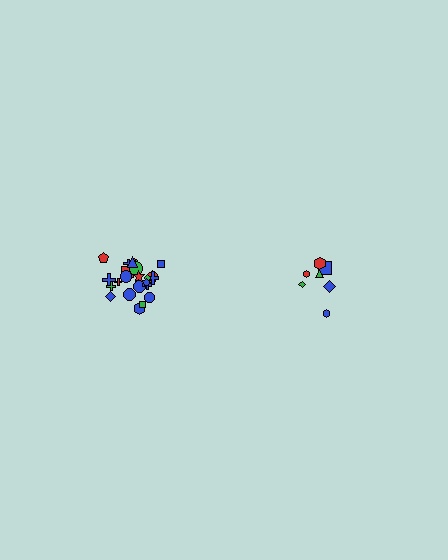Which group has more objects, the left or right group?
The left group.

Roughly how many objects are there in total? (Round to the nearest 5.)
Roughly 30 objects in total.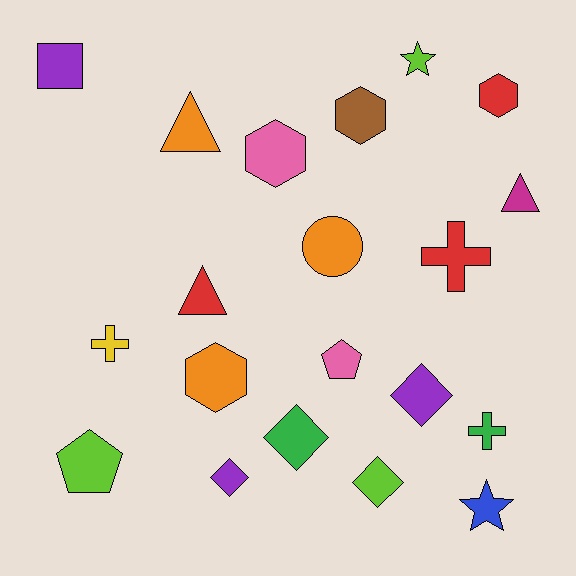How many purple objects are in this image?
There are 3 purple objects.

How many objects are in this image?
There are 20 objects.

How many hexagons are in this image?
There are 4 hexagons.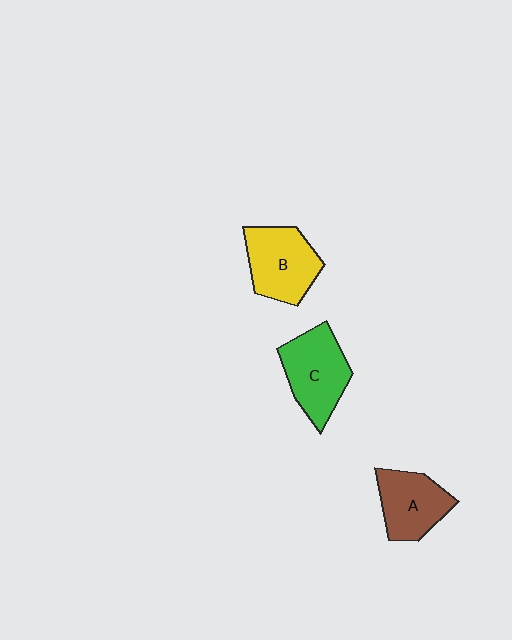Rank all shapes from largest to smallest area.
From largest to smallest: C (green), B (yellow), A (brown).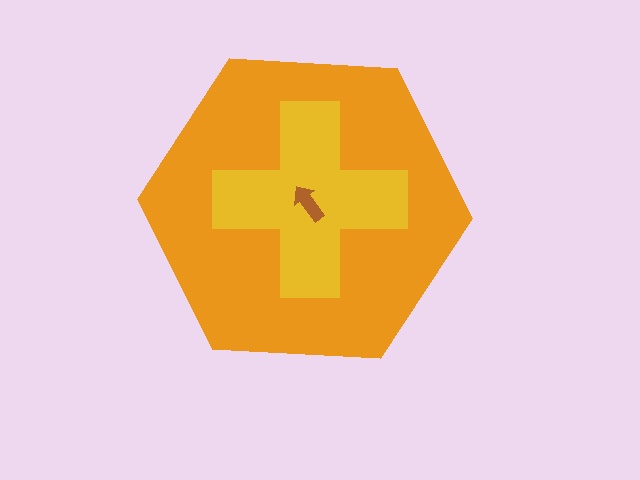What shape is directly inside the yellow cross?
The brown arrow.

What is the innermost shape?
The brown arrow.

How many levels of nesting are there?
3.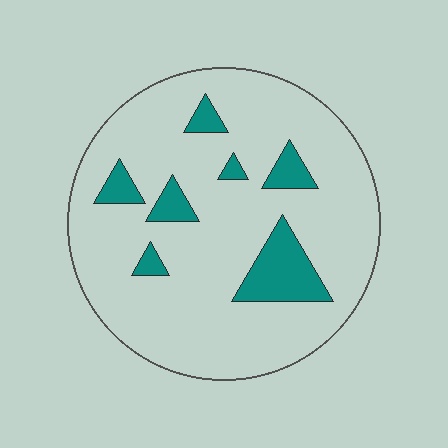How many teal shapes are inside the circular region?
7.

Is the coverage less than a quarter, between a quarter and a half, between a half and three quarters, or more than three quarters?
Less than a quarter.